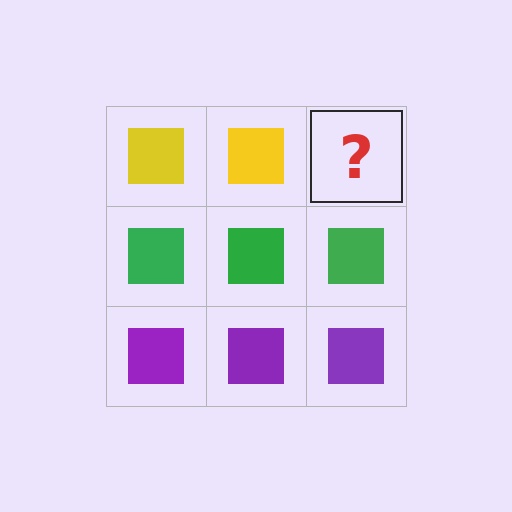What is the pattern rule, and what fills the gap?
The rule is that each row has a consistent color. The gap should be filled with a yellow square.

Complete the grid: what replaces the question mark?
The question mark should be replaced with a yellow square.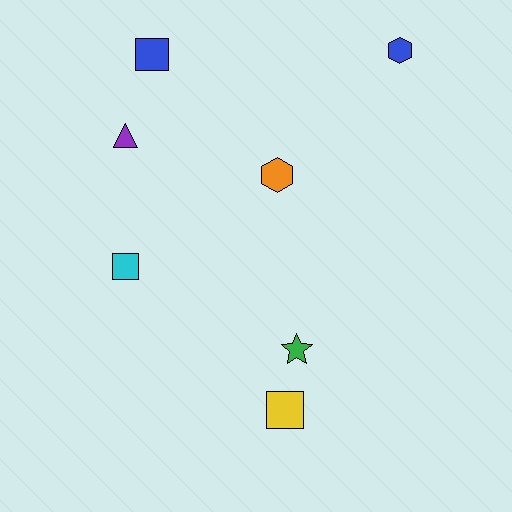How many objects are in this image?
There are 7 objects.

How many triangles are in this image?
There is 1 triangle.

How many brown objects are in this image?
There are no brown objects.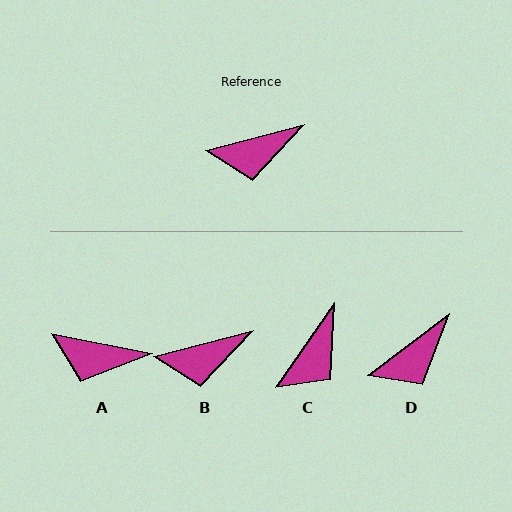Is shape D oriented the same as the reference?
No, it is off by about 23 degrees.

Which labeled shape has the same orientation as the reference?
B.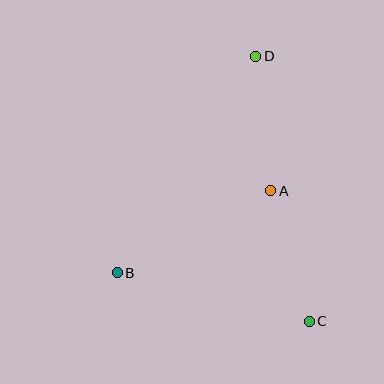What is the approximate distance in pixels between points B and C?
The distance between B and C is approximately 198 pixels.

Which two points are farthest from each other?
Points C and D are farthest from each other.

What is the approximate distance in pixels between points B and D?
The distance between B and D is approximately 257 pixels.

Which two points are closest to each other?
Points A and D are closest to each other.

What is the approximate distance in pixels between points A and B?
The distance between A and B is approximately 174 pixels.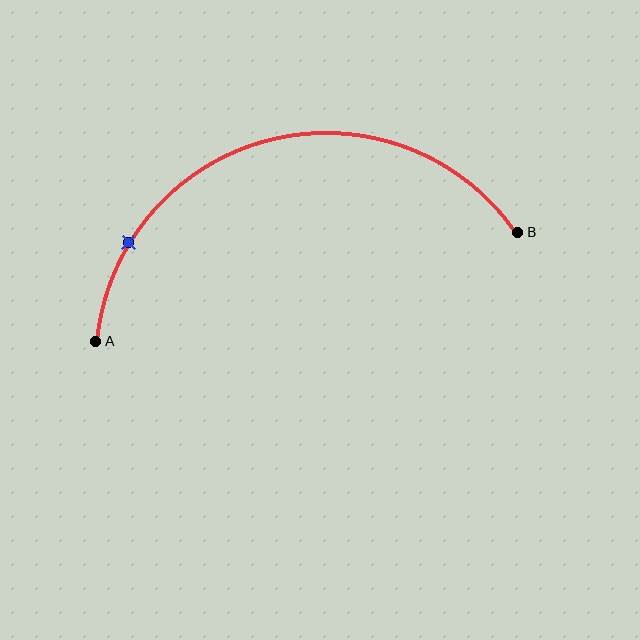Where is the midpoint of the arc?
The arc midpoint is the point on the curve farthest from the straight line joining A and B. It sits above that line.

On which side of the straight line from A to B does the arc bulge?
The arc bulges above the straight line connecting A and B.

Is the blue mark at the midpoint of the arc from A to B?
No. The blue mark lies on the arc but is closer to endpoint A. The arc midpoint would be at the point on the curve equidistant along the arc from both A and B.